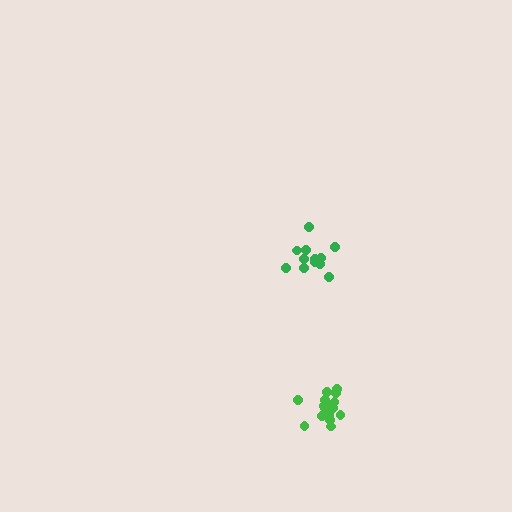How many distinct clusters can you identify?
There are 2 distinct clusters.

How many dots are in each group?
Group 1: 12 dots, Group 2: 16 dots (28 total).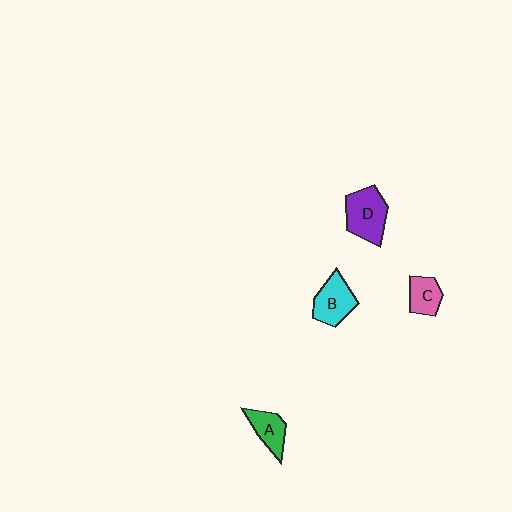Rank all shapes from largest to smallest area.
From largest to smallest: D (purple), B (cyan), A (green), C (pink).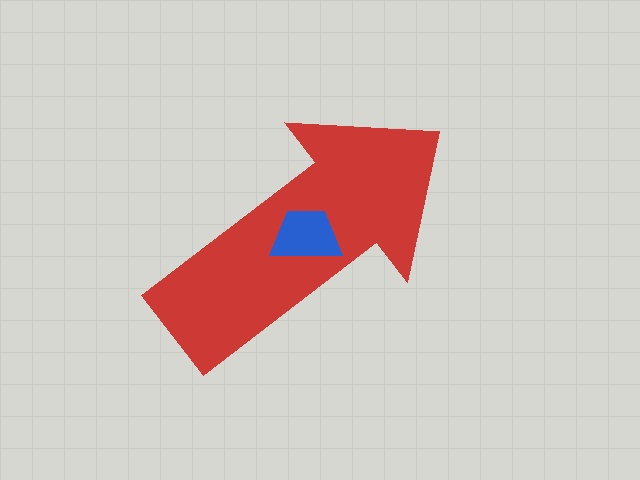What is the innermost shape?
The blue trapezoid.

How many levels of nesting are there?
2.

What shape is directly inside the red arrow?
The blue trapezoid.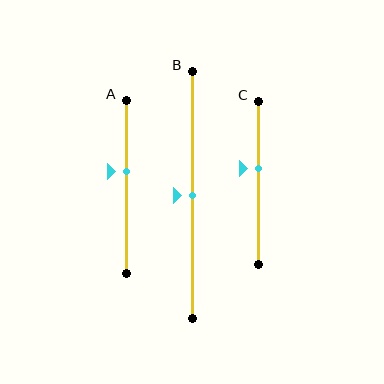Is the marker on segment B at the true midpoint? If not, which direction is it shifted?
Yes, the marker on segment B is at the true midpoint.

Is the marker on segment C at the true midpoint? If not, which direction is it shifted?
No, the marker on segment C is shifted upward by about 9% of the segment length.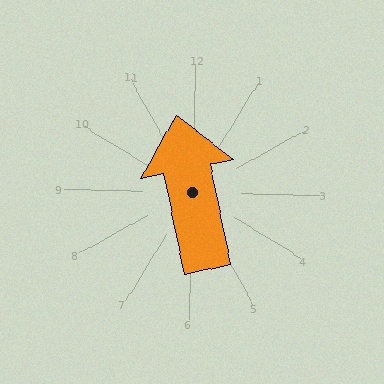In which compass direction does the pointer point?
North.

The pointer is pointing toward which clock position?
Roughly 12 o'clock.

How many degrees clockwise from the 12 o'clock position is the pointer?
Approximately 347 degrees.